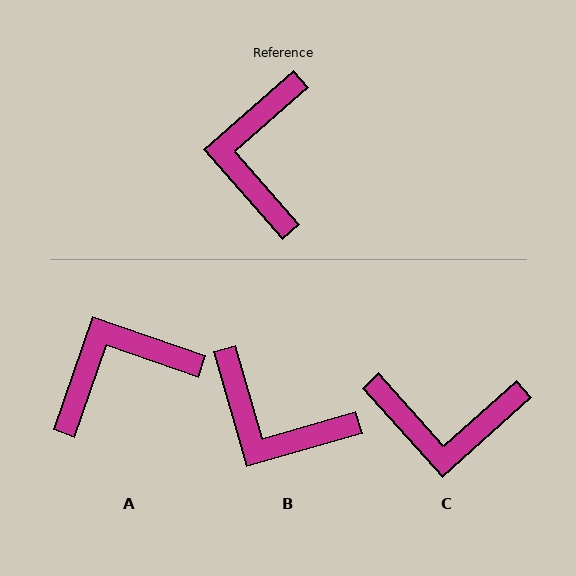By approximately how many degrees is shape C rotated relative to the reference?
Approximately 90 degrees counter-clockwise.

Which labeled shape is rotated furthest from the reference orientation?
C, about 90 degrees away.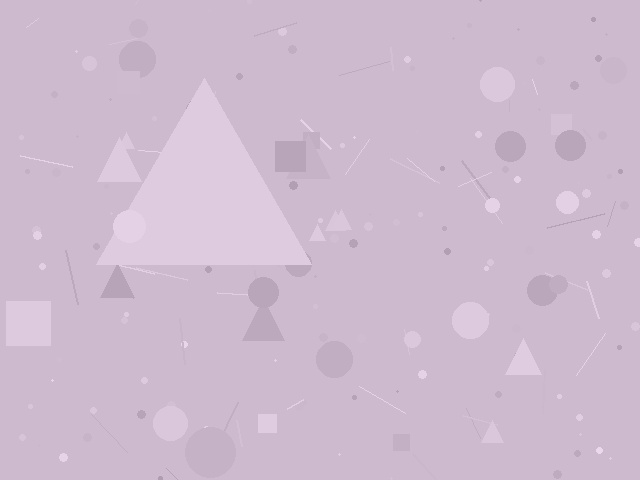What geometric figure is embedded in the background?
A triangle is embedded in the background.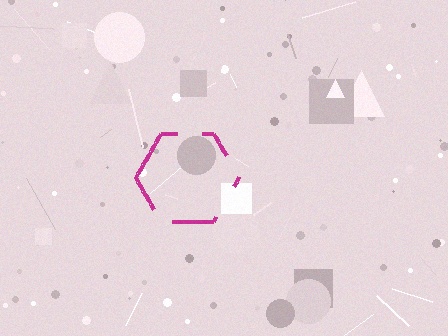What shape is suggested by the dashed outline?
The dashed outline suggests a hexagon.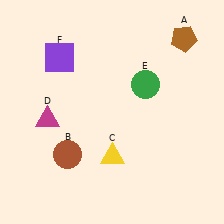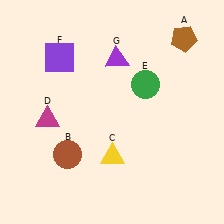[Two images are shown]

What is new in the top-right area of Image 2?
A purple triangle (G) was added in the top-right area of Image 2.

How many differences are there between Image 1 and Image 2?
There is 1 difference between the two images.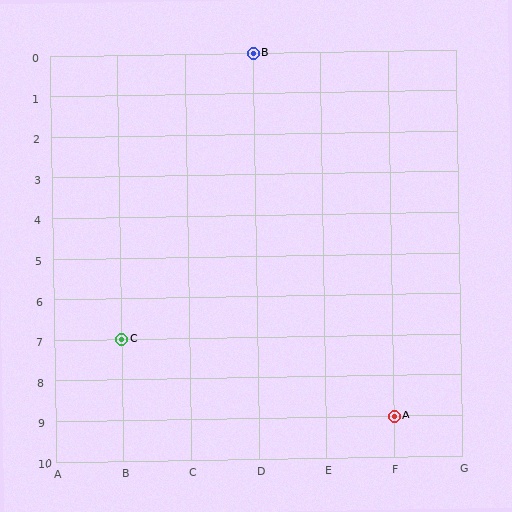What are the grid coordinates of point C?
Point C is at grid coordinates (B, 7).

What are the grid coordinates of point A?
Point A is at grid coordinates (F, 9).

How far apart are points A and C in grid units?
Points A and C are 4 columns and 2 rows apart (about 4.5 grid units diagonally).